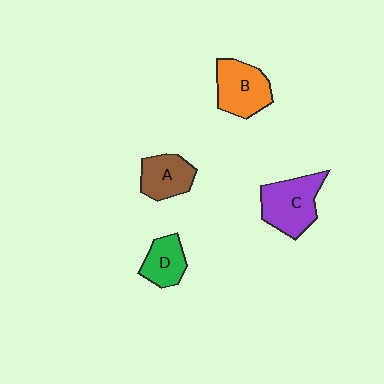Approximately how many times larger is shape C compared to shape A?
Approximately 1.4 times.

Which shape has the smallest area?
Shape D (green).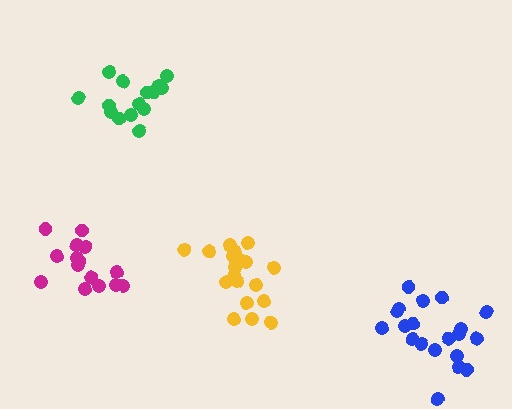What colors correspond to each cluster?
The clusters are colored: magenta, yellow, blue, green.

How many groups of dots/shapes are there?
There are 4 groups.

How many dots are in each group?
Group 1: 15 dots, Group 2: 20 dots, Group 3: 20 dots, Group 4: 15 dots (70 total).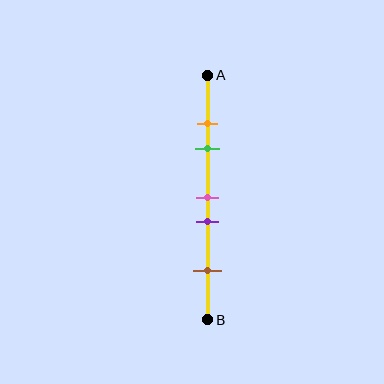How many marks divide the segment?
There are 5 marks dividing the segment.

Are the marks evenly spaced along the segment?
No, the marks are not evenly spaced.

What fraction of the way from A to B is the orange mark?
The orange mark is approximately 20% (0.2) of the way from A to B.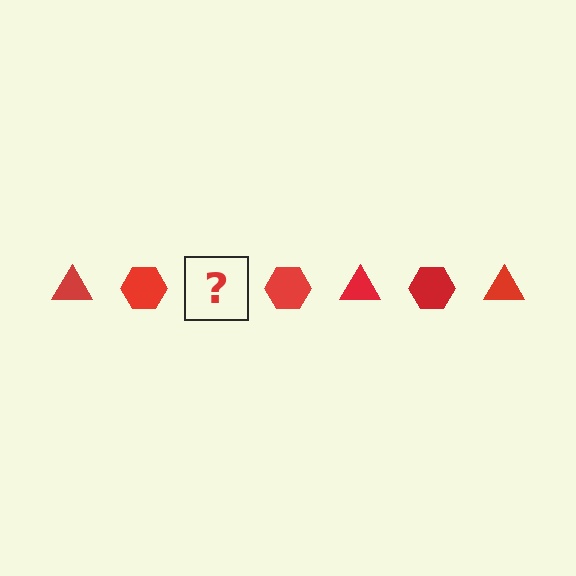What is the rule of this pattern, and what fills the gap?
The rule is that the pattern cycles through triangle, hexagon shapes in red. The gap should be filled with a red triangle.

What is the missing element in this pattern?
The missing element is a red triangle.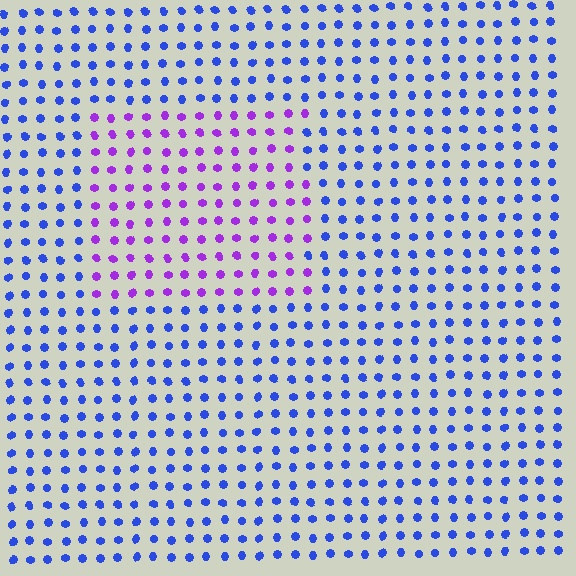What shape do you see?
I see a rectangle.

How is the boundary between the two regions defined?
The boundary is defined purely by a slight shift in hue (about 51 degrees). Spacing, size, and orientation are identical on both sides.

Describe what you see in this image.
The image is filled with small blue elements in a uniform arrangement. A rectangle-shaped region is visible where the elements are tinted to a slightly different hue, forming a subtle color boundary.